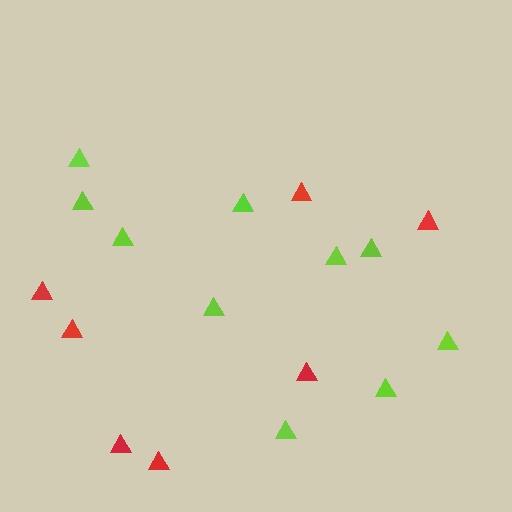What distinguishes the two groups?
There are 2 groups: one group of red triangles (7) and one group of lime triangles (10).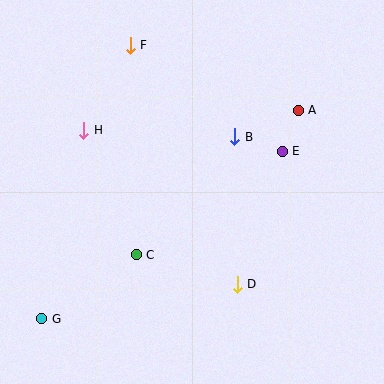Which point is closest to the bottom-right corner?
Point D is closest to the bottom-right corner.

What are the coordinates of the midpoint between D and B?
The midpoint between D and B is at (236, 210).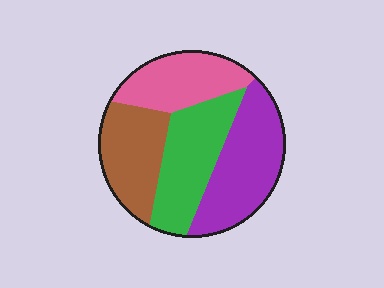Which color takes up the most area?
Purple, at roughly 30%.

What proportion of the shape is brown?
Brown covers 23% of the shape.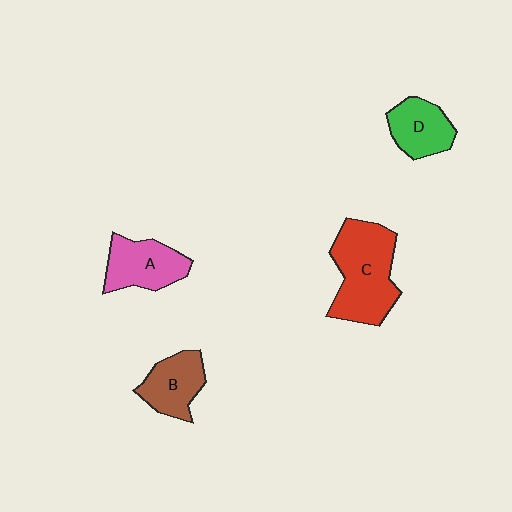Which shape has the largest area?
Shape C (red).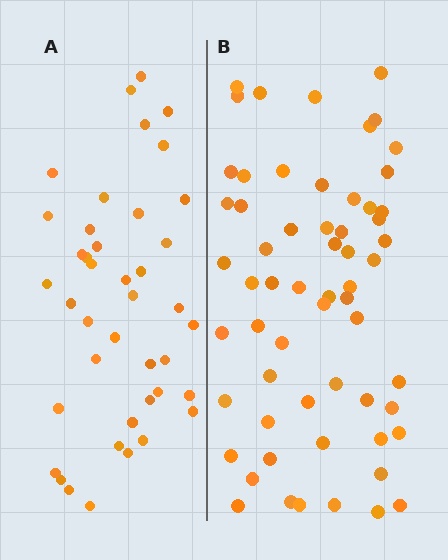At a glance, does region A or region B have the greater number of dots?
Region B (the right region) has more dots.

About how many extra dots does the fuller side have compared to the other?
Region B has approximately 20 more dots than region A.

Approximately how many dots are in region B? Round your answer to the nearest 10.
About 60 dots.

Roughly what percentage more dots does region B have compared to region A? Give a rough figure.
About 45% more.